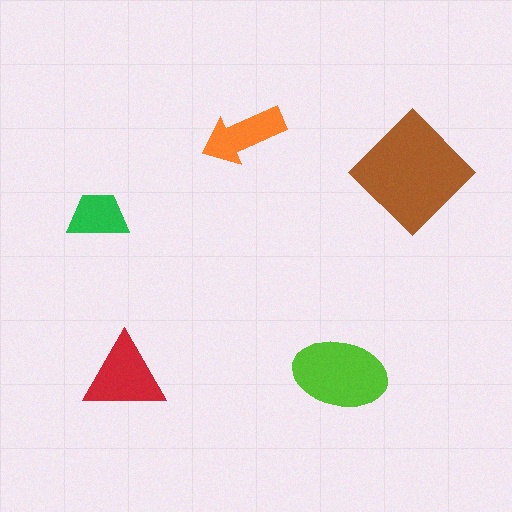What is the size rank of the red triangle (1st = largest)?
3rd.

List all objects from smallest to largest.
The green trapezoid, the orange arrow, the red triangle, the lime ellipse, the brown diamond.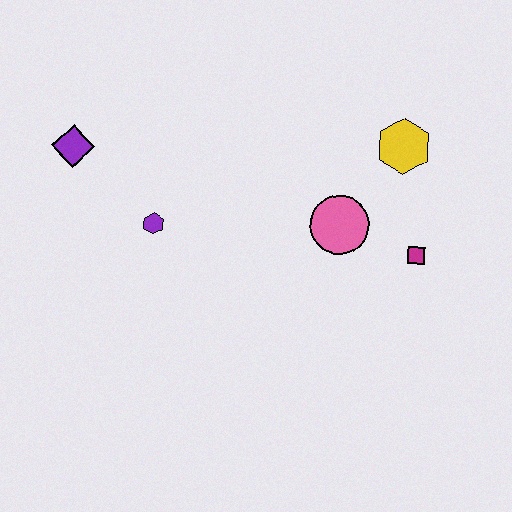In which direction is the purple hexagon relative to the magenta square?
The purple hexagon is to the left of the magenta square.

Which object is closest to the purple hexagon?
The purple diamond is closest to the purple hexagon.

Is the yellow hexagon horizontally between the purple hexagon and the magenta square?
Yes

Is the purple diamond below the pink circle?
No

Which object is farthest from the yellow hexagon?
The purple diamond is farthest from the yellow hexagon.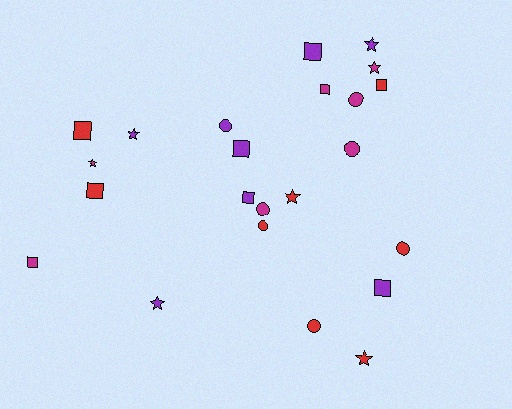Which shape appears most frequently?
Square, with 9 objects.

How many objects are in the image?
There are 23 objects.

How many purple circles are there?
There is 1 purple circle.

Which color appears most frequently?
Red, with 8 objects.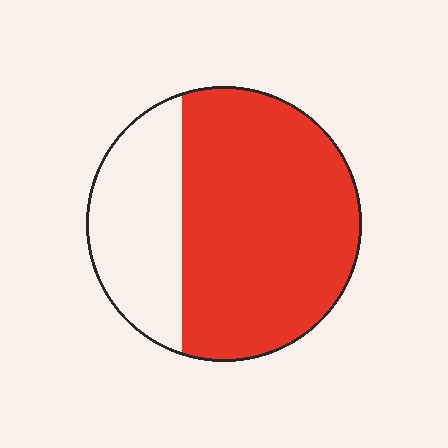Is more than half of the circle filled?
Yes.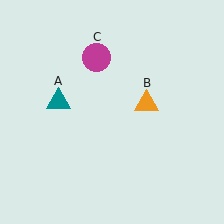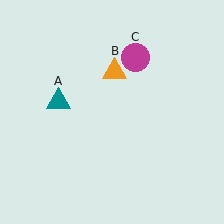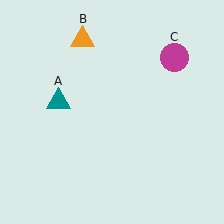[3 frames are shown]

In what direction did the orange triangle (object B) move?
The orange triangle (object B) moved up and to the left.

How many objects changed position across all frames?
2 objects changed position: orange triangle (object B), magenta circle (object C).